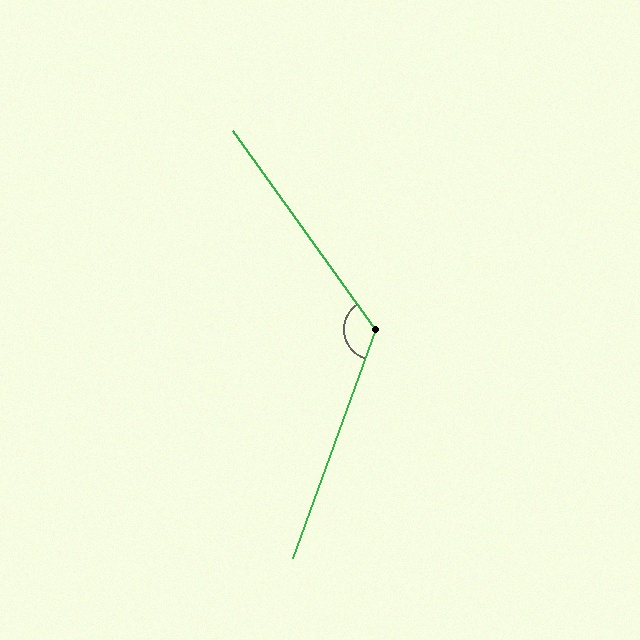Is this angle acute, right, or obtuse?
It is obtuse.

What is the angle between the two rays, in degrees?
Approximately 125 degrees.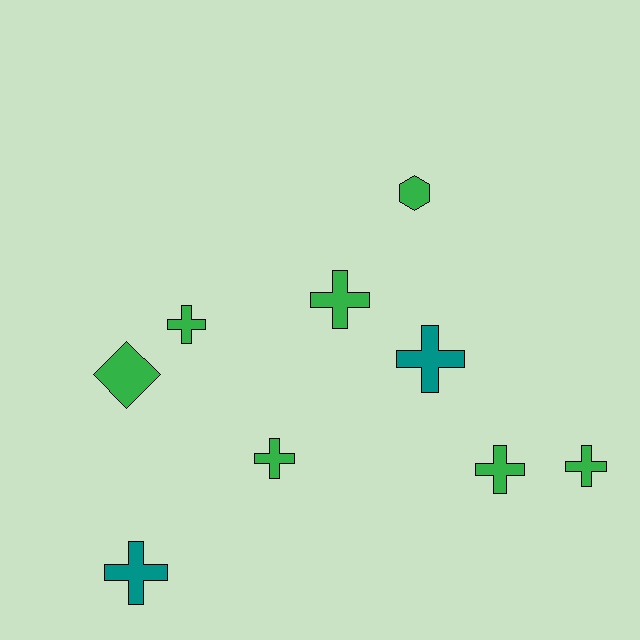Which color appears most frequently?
Green, with 7 objects.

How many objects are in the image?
There are 9 objects.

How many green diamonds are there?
There is 1 green diamond.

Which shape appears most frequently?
Cross, with 7 objects.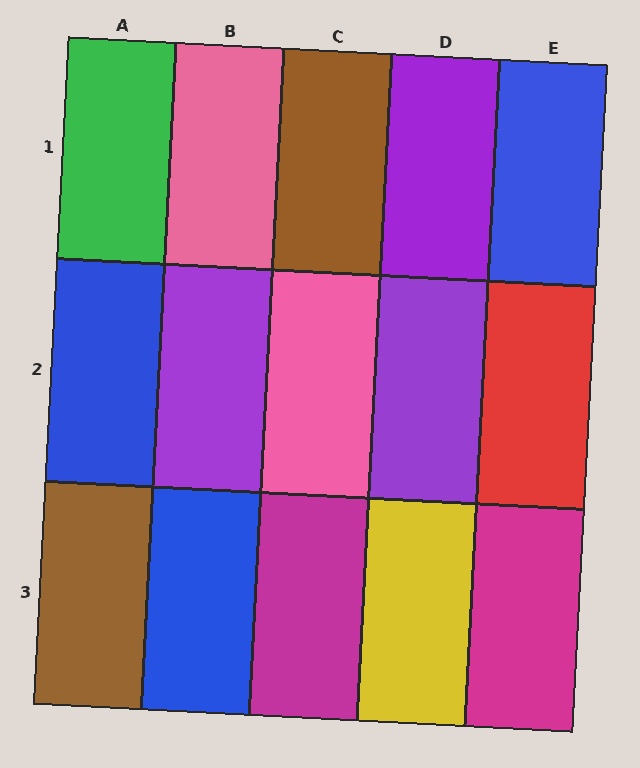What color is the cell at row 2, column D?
Purple.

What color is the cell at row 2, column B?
Purple.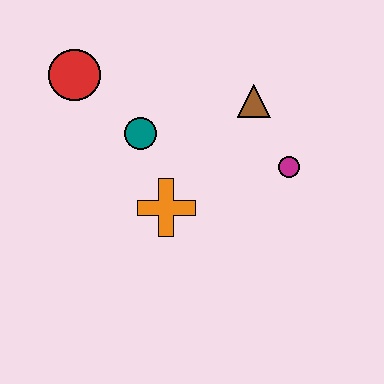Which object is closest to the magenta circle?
The brown triangle is closest to the magenta circle.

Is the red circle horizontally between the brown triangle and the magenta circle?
No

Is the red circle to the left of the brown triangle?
Yes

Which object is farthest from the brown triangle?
The red circle is farthest from the brown triangle.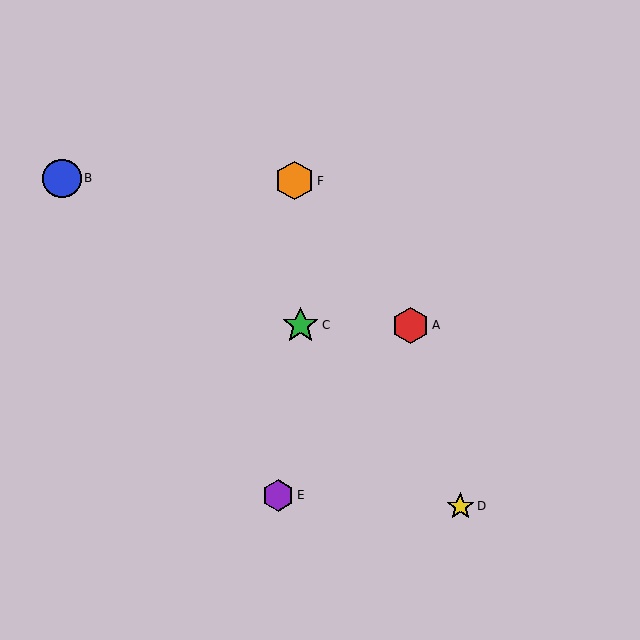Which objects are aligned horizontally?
Objects A, C are aligned horizontally.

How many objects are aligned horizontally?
2 objects (A, C) are aligned horizontally.